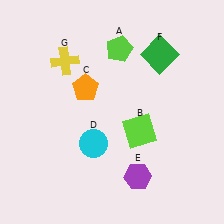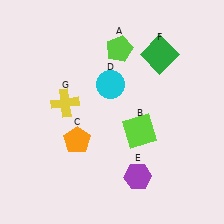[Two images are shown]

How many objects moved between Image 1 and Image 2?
3 objects moved between the two images.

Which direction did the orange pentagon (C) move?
The orange pentagon (C) moved down.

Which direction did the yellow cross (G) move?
The yellow cross (G) moved down.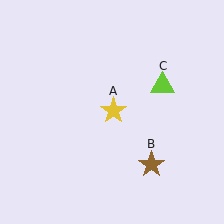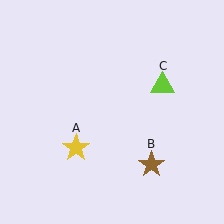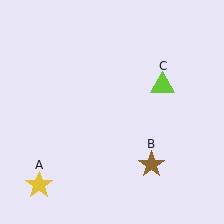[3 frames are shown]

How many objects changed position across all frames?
1 object changed position: yellow star (object A).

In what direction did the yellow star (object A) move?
The yellow star (object A) moved down and to the left.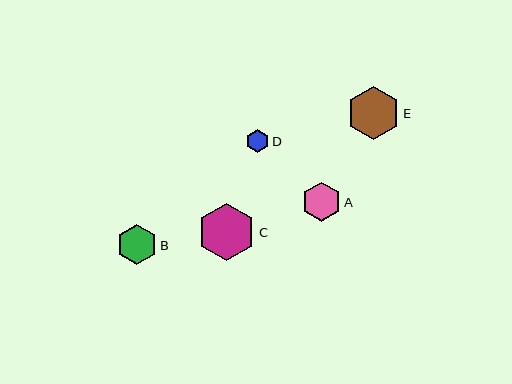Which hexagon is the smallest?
Hexagon D is the smallest with a size of approximately 23 pixels.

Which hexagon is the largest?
Hexagon C is the largest with a size of approximately 58 pixels.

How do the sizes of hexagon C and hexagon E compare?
Hexagon C and hexagon E are approximately the same size.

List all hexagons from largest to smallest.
From largest to smallest: C, E, B, A, D.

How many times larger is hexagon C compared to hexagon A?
Hexagon C is approximately 1.5 times the size of hexagon A.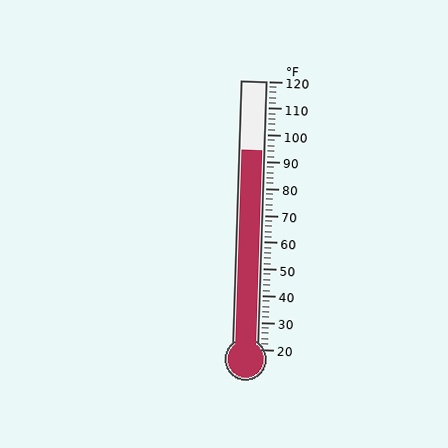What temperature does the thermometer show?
The thermometer shows approximately 94°F.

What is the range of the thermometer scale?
The thermometer scale ranges from 20°F to 120°F.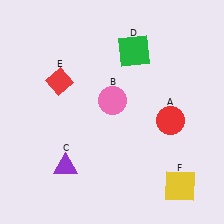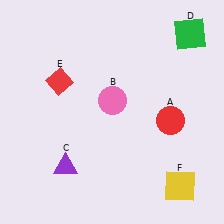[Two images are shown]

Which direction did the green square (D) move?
The green square (D) moved right.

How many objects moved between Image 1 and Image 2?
1 object moved between the two images.